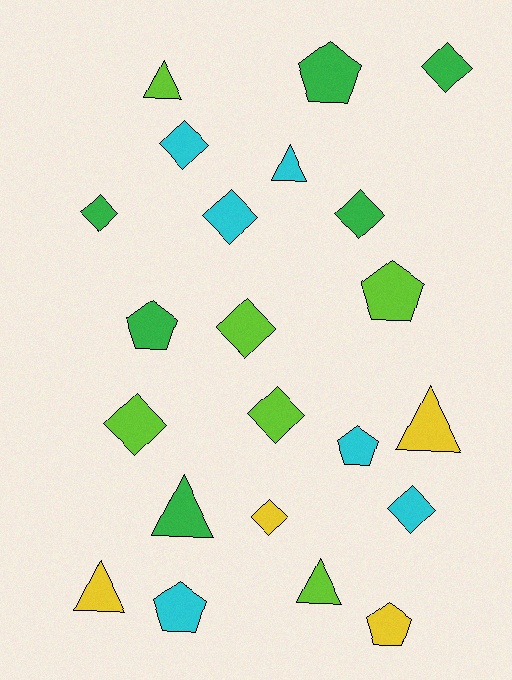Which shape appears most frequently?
Diamond, with 10 objects.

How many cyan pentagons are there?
There are 2 cyan pentagons.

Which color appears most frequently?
Green, with 6 objects.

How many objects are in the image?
There are 22 objects.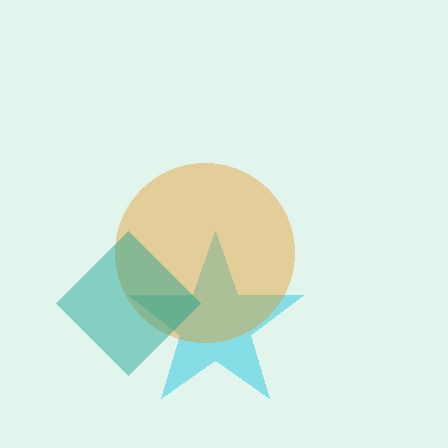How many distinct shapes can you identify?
There are 3 distinct shapes: a cyan star, an orange circle, a teal diamond.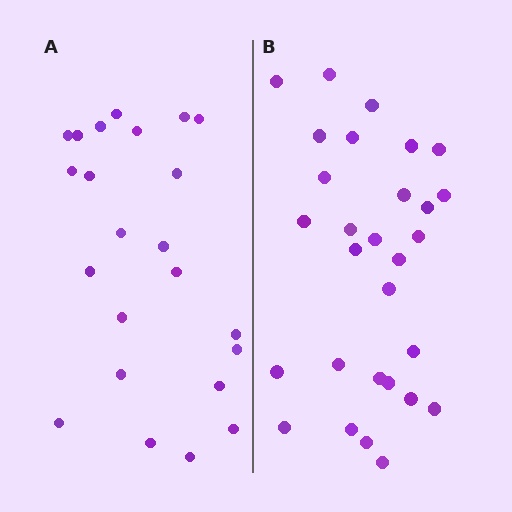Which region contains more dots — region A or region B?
Region B (the right region) has more dots.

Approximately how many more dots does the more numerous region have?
Region B has about 6 more dots than region A.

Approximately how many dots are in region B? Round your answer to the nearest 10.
About 30 dots. (The exact count is 29, which rounds to 30.)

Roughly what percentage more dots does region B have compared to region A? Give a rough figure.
About 25% more.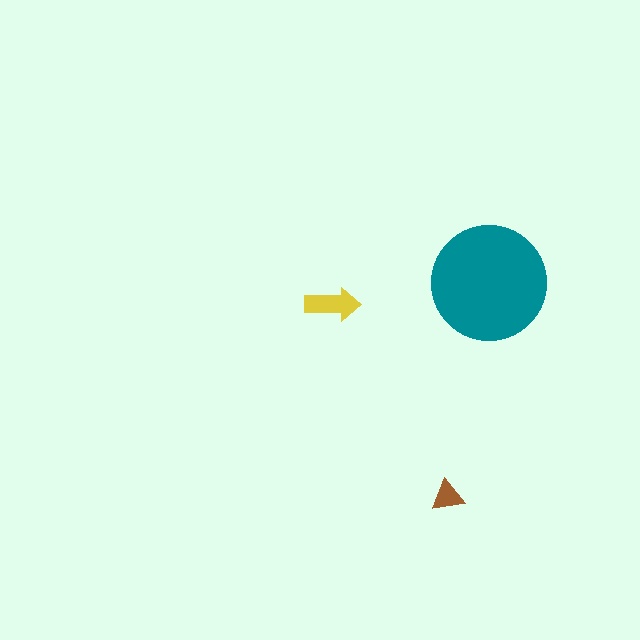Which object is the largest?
The teal circle.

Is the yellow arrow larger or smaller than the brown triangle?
Larger.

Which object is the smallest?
The brown triangle.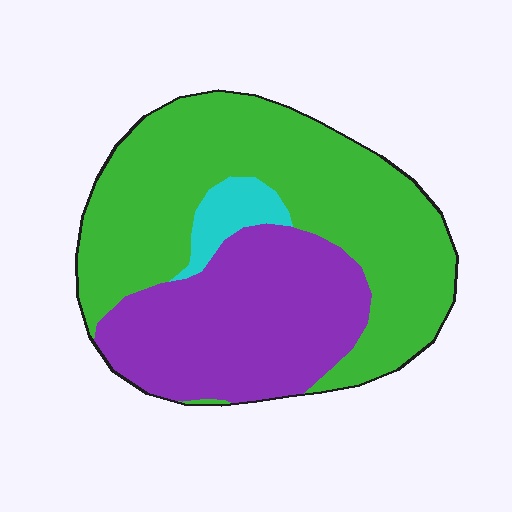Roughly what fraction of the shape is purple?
Purple covers roughly 35% of the shape.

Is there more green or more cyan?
Green.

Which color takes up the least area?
Cyan, at roughly 5%.